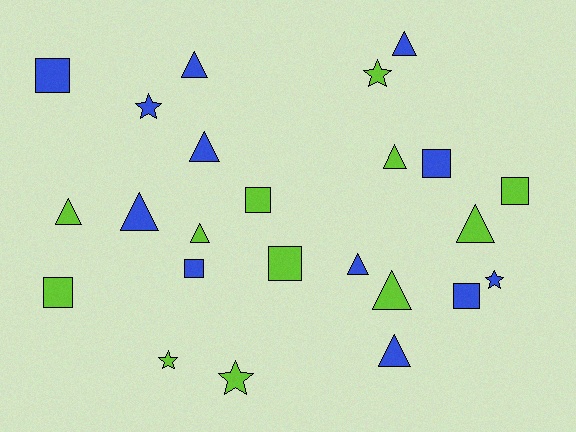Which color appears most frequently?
Blue, with 12 objects.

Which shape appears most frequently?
Triangle, with 11 objects.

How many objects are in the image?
There are 24 objects.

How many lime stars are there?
There are 3 lime stars.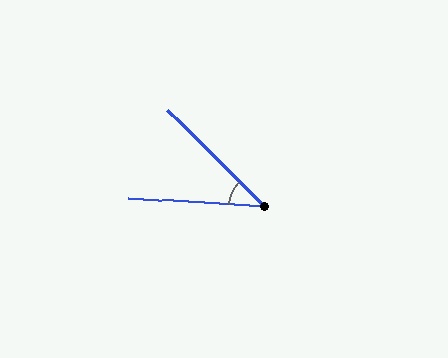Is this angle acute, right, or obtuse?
It is acute.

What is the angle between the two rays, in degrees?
Approximately 41 degrees.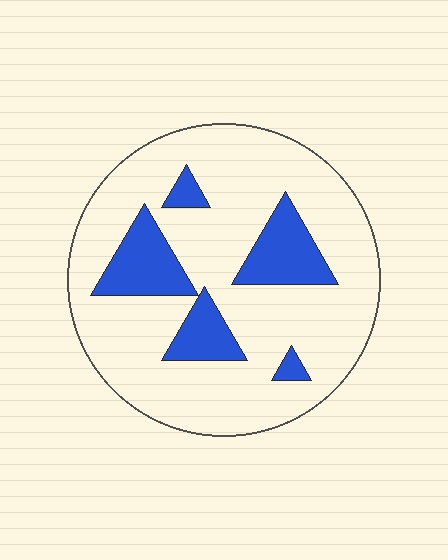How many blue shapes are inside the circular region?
5.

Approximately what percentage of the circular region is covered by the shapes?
Approximately 20%.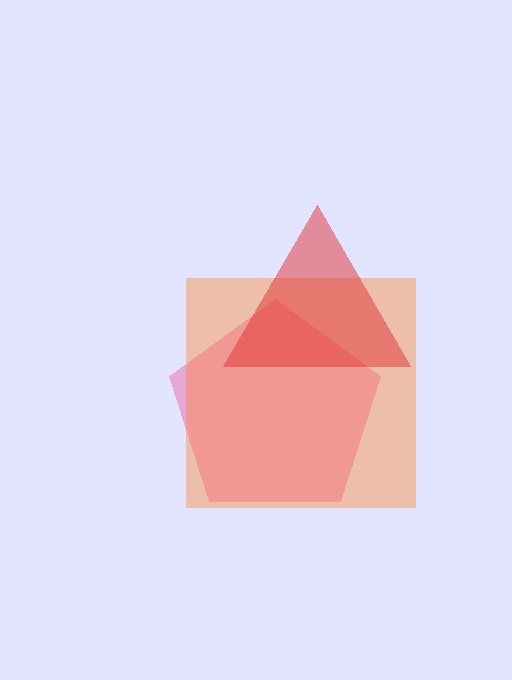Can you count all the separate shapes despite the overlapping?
Yes, there are 3 separate shapes.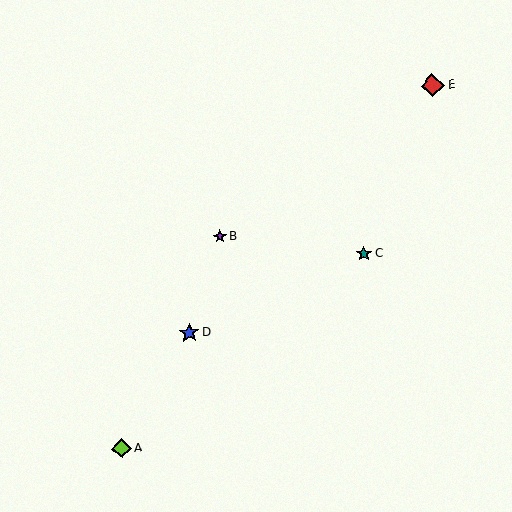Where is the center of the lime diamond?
The center of the lime diamond is at (121, 448).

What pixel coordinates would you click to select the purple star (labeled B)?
Click at (220, 237) to select the purple star B.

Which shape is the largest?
The red diamond (labeled E) is the largest.